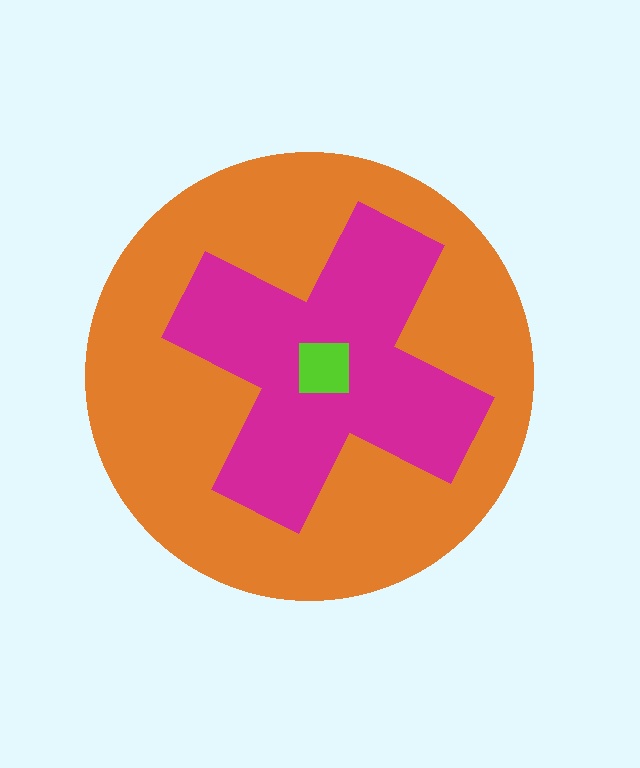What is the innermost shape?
The lime square.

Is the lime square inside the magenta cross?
Yes.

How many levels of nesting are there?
3.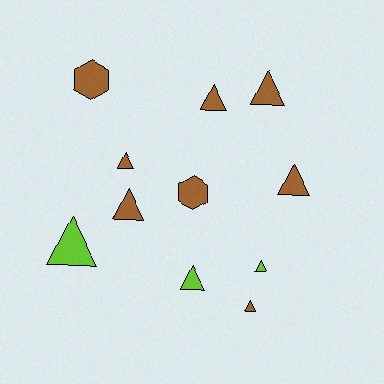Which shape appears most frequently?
Triangle, with 9 objects.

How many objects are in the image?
There are 11 objects.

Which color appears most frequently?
Brown, with 8 objects.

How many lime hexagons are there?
There are no lime hexagons.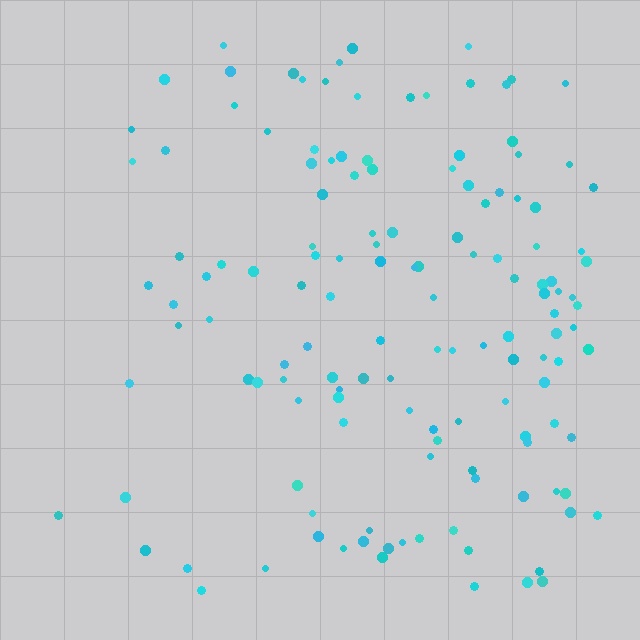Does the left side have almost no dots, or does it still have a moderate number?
Still a moderate number, just noticeably fewer than the right.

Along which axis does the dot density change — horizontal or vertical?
Horizontal.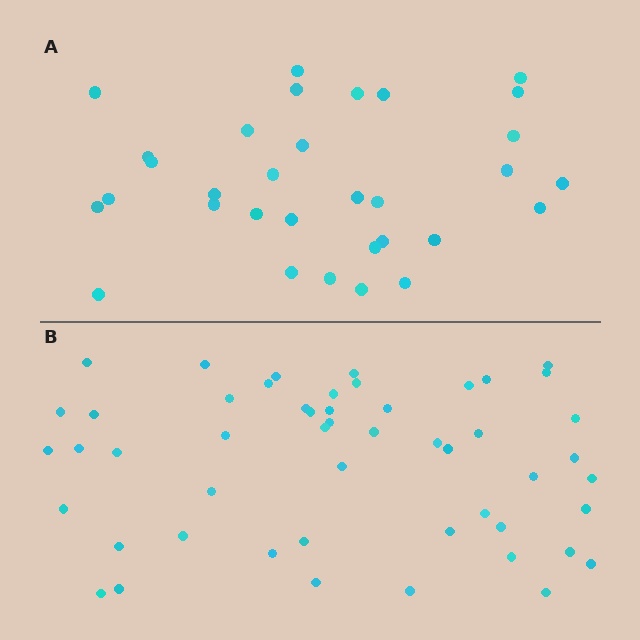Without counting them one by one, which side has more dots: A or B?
Region B (the bottom region) has more dots.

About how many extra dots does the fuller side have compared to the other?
Region B has approximately 20 more dots than region A.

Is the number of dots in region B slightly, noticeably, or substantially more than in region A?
Region B has substantially more. The ratio is roughly 1.6 to 1.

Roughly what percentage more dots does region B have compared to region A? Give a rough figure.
About 60% more.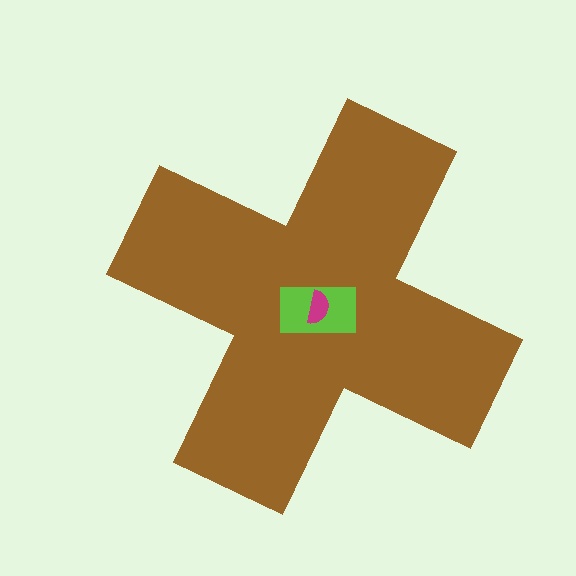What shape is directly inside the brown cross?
The lime rectangle.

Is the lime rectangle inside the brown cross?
Yes.